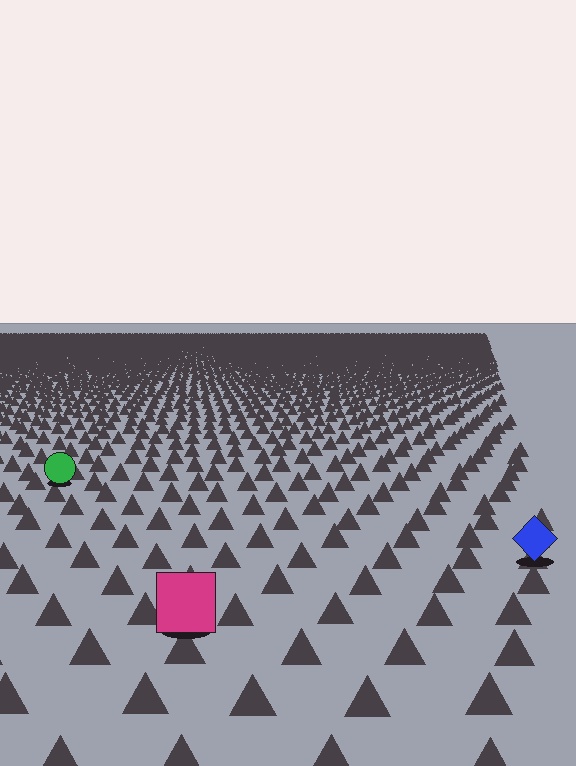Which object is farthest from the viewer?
The green circle is farthest from the viewer. It appears smaller and the ground texture around it is denser.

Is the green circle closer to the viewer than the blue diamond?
No. The blue diamond is closer — you can tell from the texture gradient: the ground texture is coarser near it.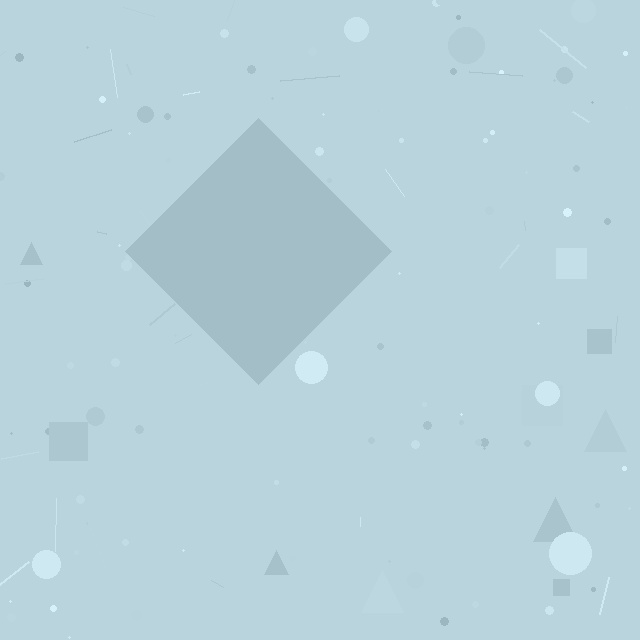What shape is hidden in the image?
A diamond is hidden in the image.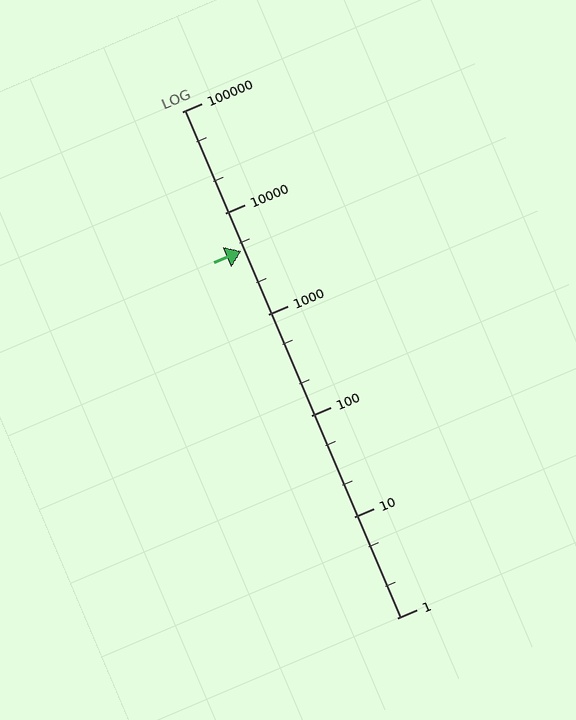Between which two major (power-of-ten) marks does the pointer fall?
The pointer is between 1000 and 10000.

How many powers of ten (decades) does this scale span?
The scale spans 5 decades, from 1 to 100000.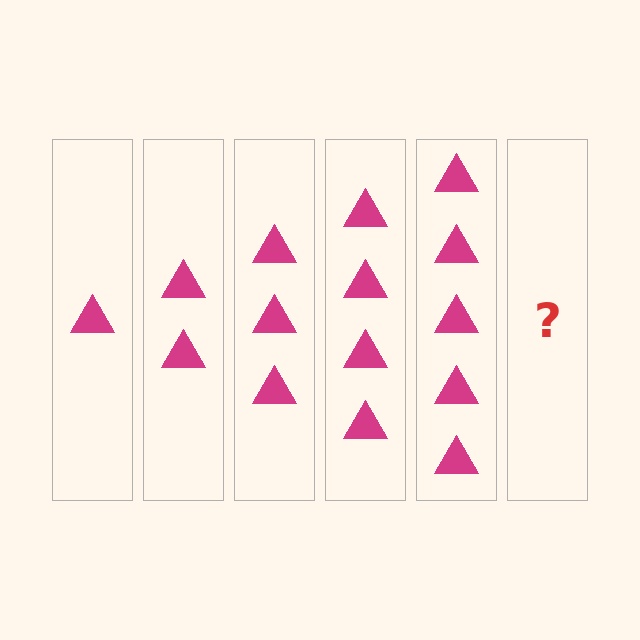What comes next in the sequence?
The next element should be 6 triangles.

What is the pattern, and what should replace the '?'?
The pattern is that each step adds one more triangle. The '?' should be 6 triangles.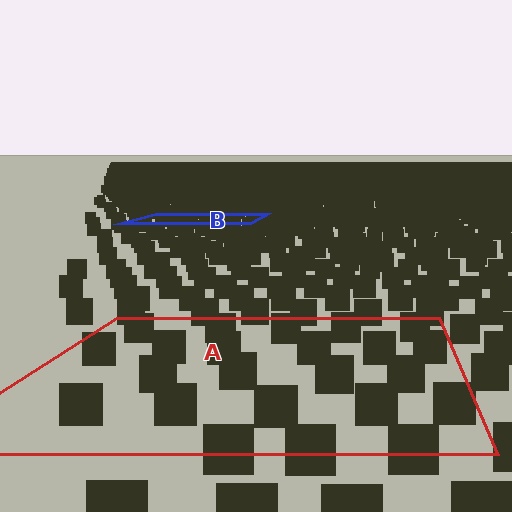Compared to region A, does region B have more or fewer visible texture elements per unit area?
Region B has more texture elements per unit area — they are packed more densely because it is farther away.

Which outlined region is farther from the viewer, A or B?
Region B is farther from the viewer — the texture elements inside it appear smaller and more densely packed.